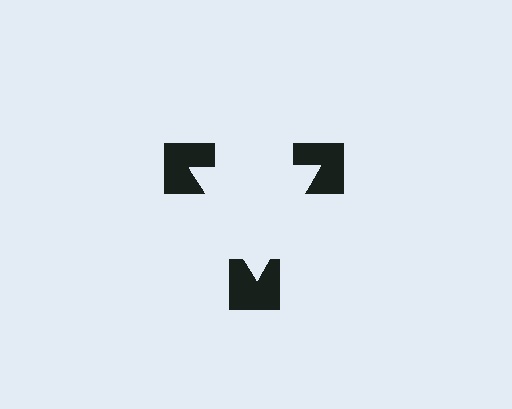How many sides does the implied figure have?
3 sides.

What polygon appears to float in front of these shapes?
An illusory triangle — its edges are inferred from the aligned wedge cuts in the notched squares, not physically drawn.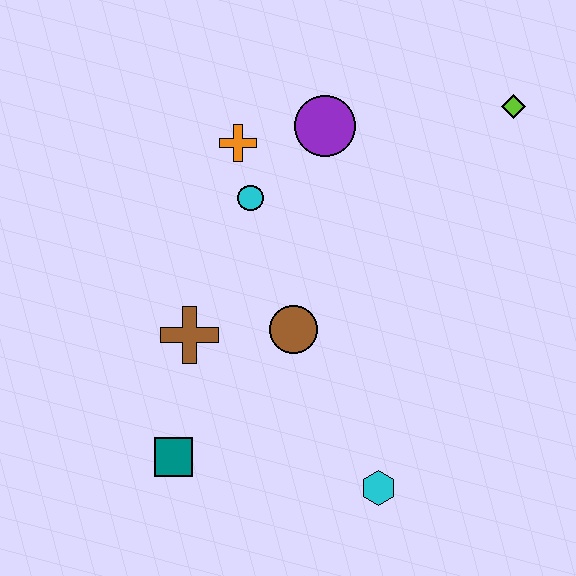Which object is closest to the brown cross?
The brown circle is closest to the brown cross.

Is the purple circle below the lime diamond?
Yes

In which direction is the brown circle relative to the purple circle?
The brown circle is below the purple circle.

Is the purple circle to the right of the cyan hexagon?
No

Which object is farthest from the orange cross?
The cyan hexagon is farthest from the orange cross.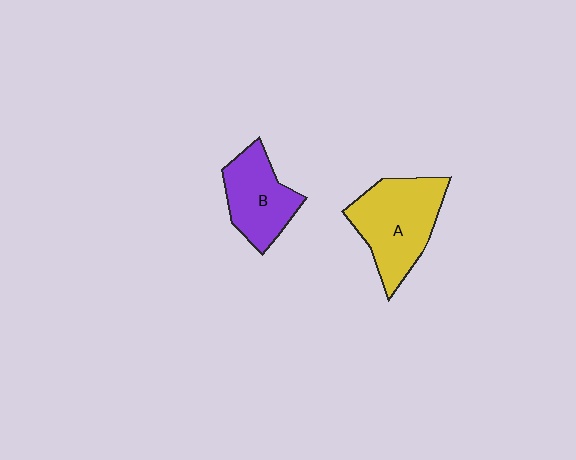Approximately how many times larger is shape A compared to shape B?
Approximately 1.4 times.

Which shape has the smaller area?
Shape B (purple).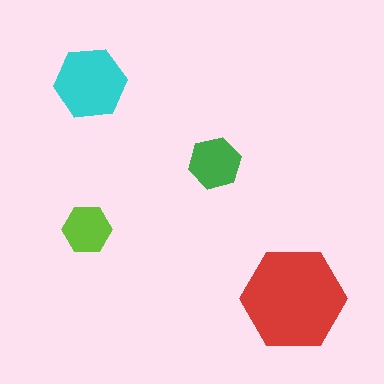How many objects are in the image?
There are 4 objects in the image.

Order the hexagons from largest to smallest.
the red one, the cyan one, the green one, the lime one.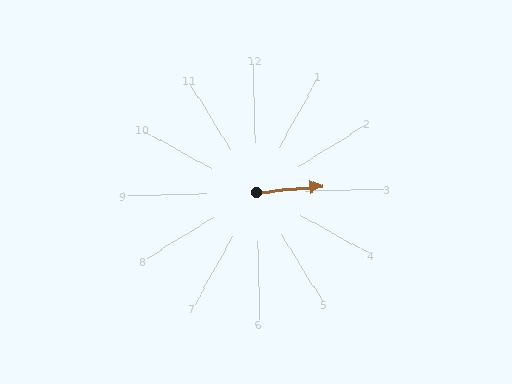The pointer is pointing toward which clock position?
Roughly 3 o'clock.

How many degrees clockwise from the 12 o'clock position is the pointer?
Approximately 86 degrees.